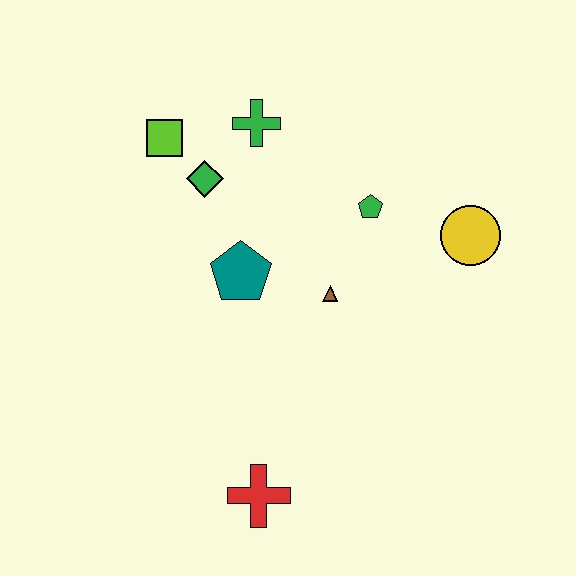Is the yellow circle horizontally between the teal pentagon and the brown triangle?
No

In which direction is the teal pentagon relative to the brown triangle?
The teal pentagon is to the left of the brown triangle.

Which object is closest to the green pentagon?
The brown triangle is closest to the green pentagon.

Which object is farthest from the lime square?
The red cross is farthest from the lime square.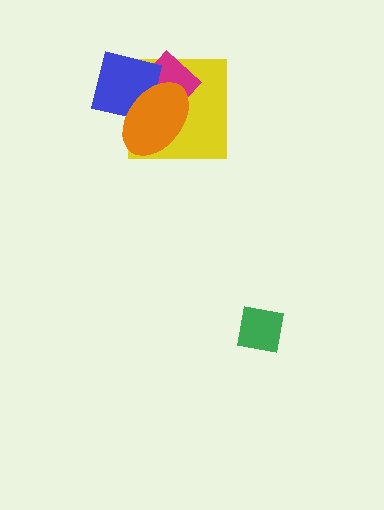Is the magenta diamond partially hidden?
Yes, it is partially covered by another shape.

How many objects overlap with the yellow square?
3 objects overlap with the yellow square.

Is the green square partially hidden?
No, no other shape covers it.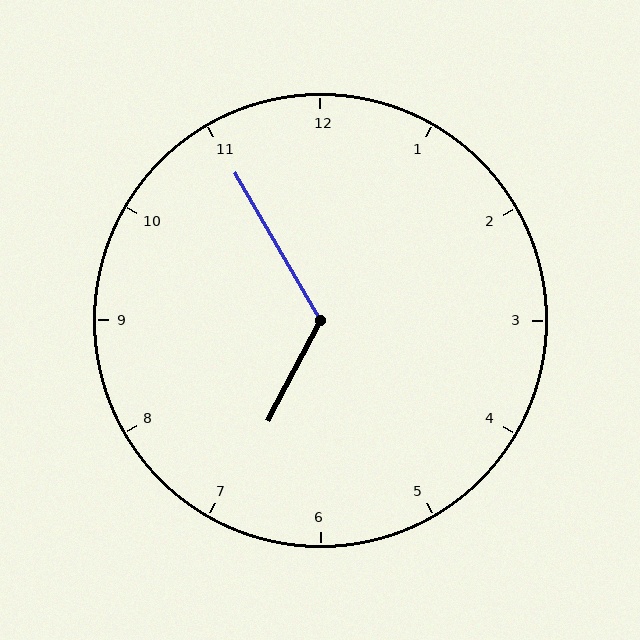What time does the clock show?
6:55.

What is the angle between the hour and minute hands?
Approximately 122 degrees.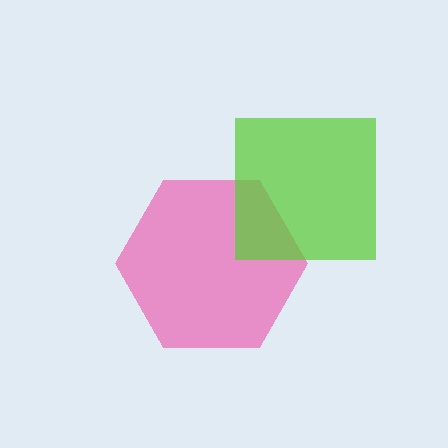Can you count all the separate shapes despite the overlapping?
Yes, there are 2 separate shapes.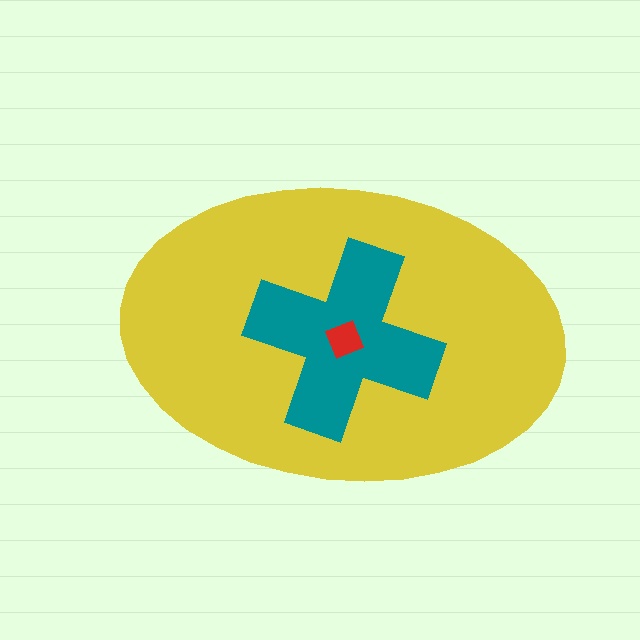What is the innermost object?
The red diamond.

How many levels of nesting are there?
3.